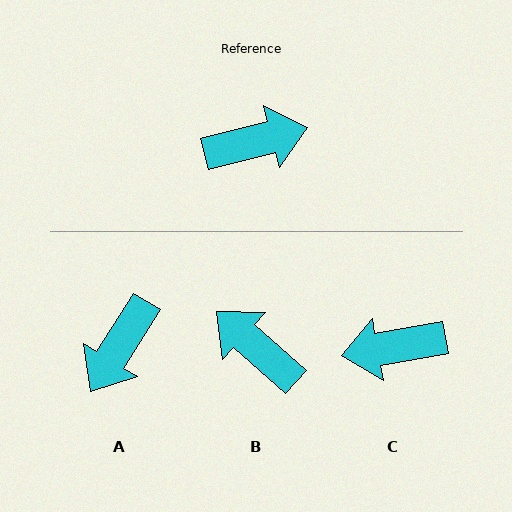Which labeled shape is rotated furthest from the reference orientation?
C, about 175 degrees away.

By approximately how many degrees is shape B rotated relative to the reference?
Approximately 124 degrees counter-clockwise.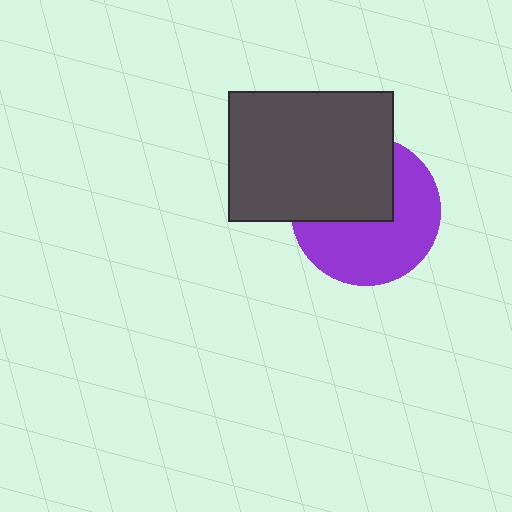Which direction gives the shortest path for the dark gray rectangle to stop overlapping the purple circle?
Moving up gives the shortest separation.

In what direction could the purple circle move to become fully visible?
The purple circle could move down. That would shift it out from behind the dark gray rectangle entirely.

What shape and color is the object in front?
The object in front is a dark gray rectangle.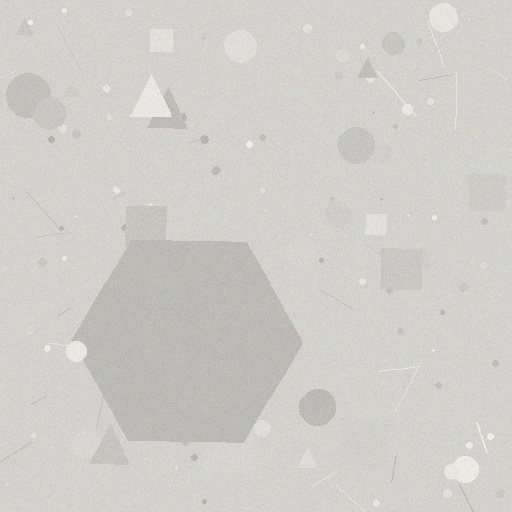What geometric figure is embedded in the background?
A hexagon is embedded in the background.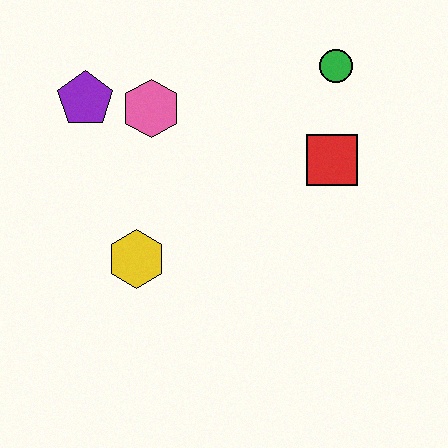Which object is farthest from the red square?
The purple pentagon is farthest from the red square.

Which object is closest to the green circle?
The red square is closest to the green circle.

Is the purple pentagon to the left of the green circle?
Yes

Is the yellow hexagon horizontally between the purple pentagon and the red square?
Yes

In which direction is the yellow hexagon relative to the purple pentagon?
The yellow hexagon is below the purple pentagon.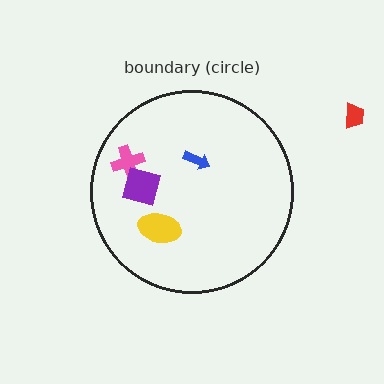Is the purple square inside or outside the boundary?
Inside.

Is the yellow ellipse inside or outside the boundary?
Inside.